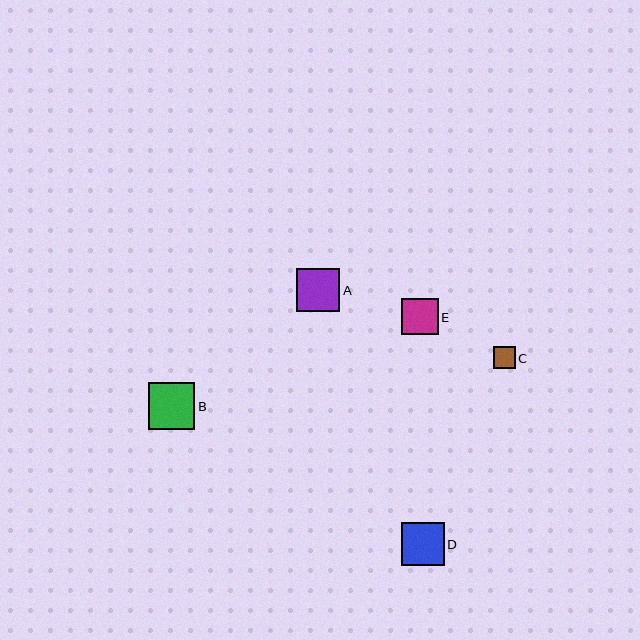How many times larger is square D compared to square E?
Square D is approximately 1.2 times the size of square E.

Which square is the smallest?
Square C is the smallest with a size of approximately 22 pixels.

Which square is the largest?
Square B is the largest with a size of approximately 46 pixels.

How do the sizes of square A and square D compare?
Square A and square D are approximately the same size.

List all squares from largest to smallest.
From largest to smallest: B, A, D, E, C.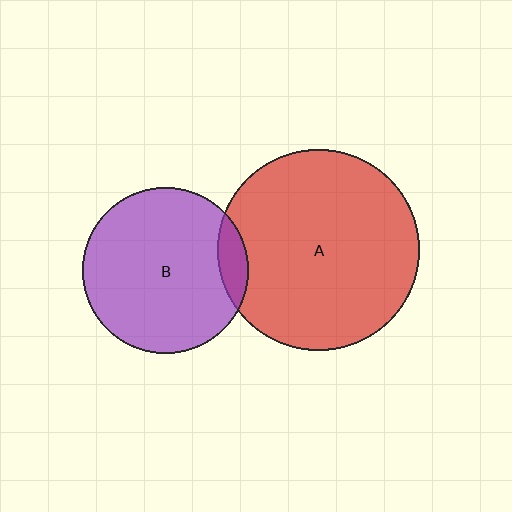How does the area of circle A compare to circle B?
Approximately 1.5 times.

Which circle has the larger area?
Circle A (red).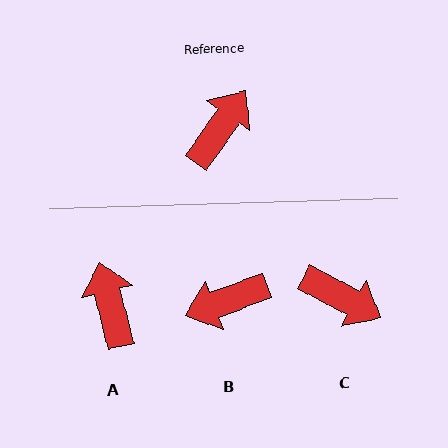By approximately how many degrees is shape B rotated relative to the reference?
Approximately 145 degrees counter-clockwise.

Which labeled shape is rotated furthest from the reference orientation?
B, about 145 degrees away.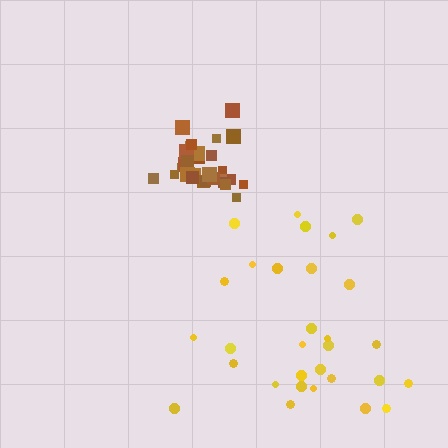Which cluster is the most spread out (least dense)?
Yellow.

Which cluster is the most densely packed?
Brown.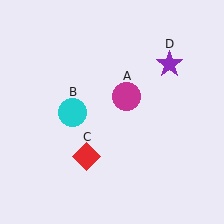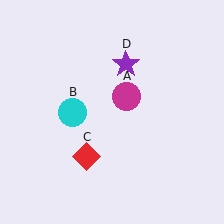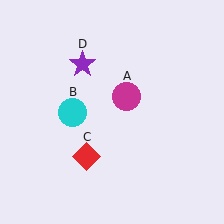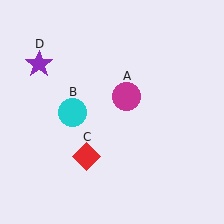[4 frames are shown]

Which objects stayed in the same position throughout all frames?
Magenta circle (object A) and cyan circle (object B) and red diamond (object C) remained stationary.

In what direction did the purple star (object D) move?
The purple star (object D) moved left.